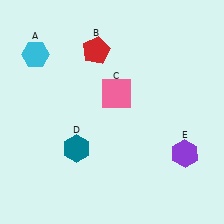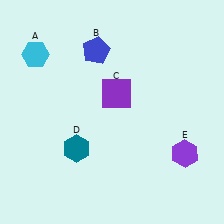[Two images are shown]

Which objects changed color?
B changed from red to blue. C changed from pink to purple.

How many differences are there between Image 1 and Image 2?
There are 2 differences between the two images.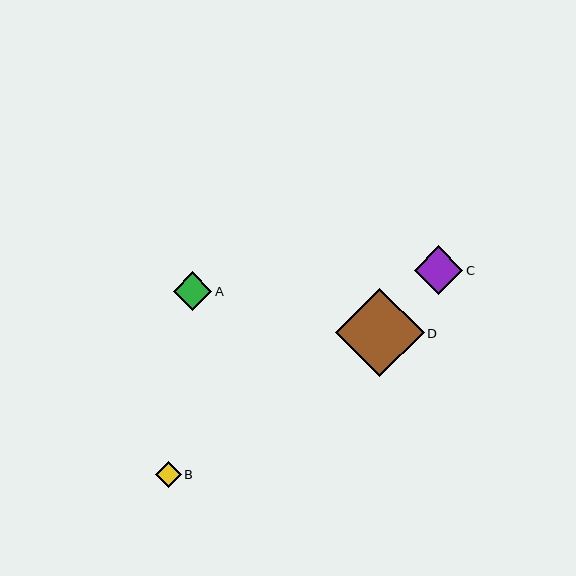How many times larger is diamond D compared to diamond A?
Diamond D is approximately 2.3 times the size of diamond A.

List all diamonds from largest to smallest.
From largest to smallest: D, C, A, B.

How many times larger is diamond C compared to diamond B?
Diamond C is approximately 1.9 times the size of diamond B.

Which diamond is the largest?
Diamond D is the largest with a size of approximately 88 pixels.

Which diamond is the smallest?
Diamond B is the smallest with a size of approximately 26 pixels.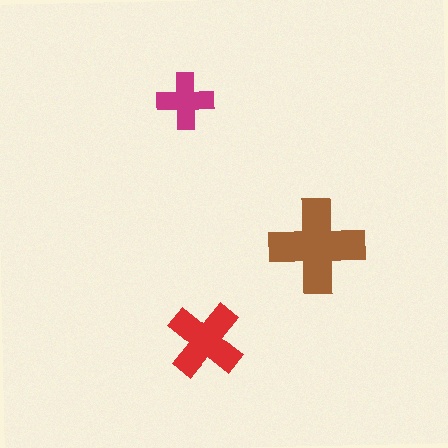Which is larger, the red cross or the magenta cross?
The red one.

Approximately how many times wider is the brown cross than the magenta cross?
About 1.5 times wider.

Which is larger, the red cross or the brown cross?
The brown one.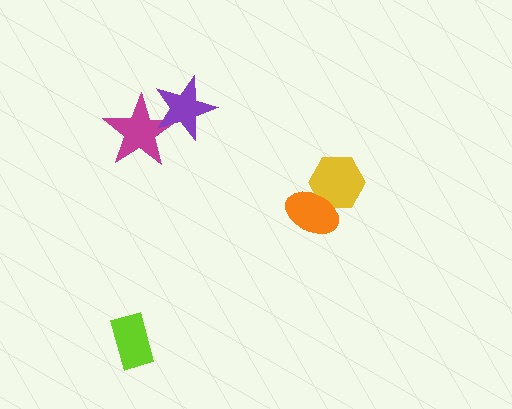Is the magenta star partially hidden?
Yes, it is partially covered by another shape.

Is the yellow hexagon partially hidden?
Yes, it is partially covered by another shape.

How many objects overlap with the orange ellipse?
1 object overlaps with the orange ellipse.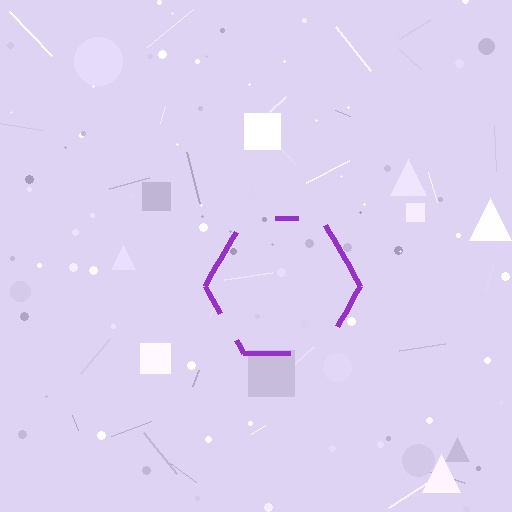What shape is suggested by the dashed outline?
The dashed outline suggests a hexagon.